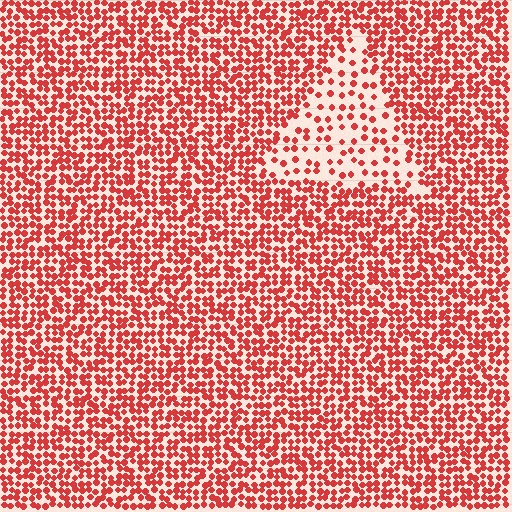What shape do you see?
I see a triangle.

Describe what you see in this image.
The image contains small red elements arranged at two different densities. A triangle-shaped region is visible where the elements are less densely packed than the surrounding area.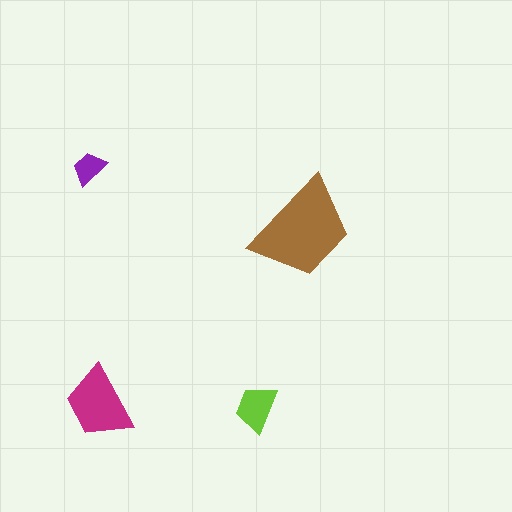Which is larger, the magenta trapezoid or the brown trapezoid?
The brown one.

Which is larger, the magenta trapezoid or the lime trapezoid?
The magenta one.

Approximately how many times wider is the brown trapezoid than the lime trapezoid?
About 2 times wider.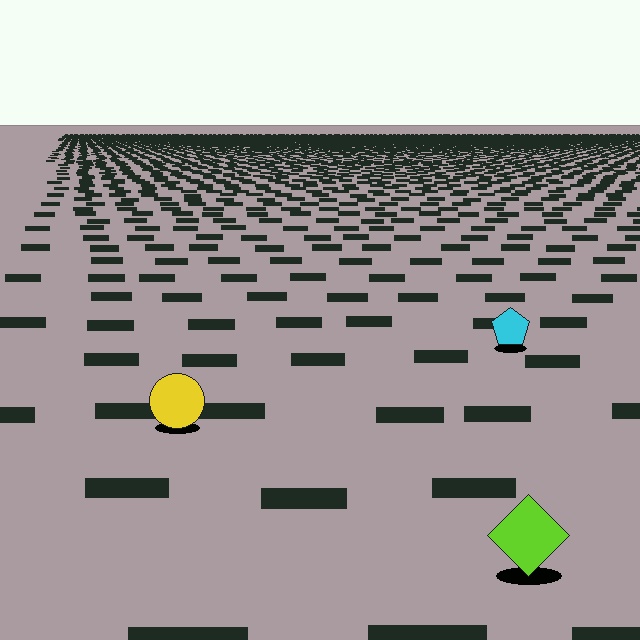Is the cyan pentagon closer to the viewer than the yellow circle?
No. The yellow circle is closer — you can tell from the texture gradient: the ground texture is coarser near it.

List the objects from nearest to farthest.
From nearest to farthest: the lime diamond, the yellow circle, the cyan pentagon.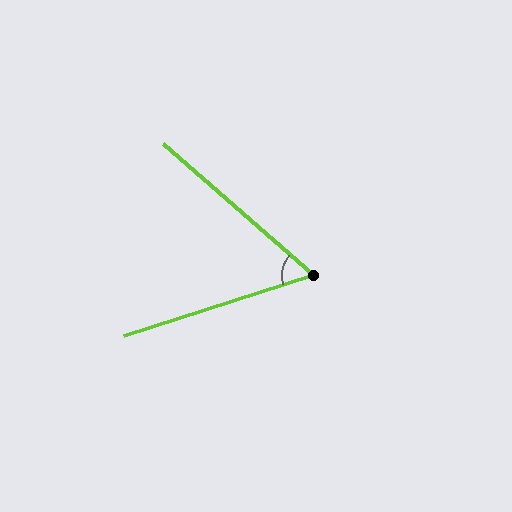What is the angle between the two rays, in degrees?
Approximately 59 degrees.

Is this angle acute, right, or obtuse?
It is acute.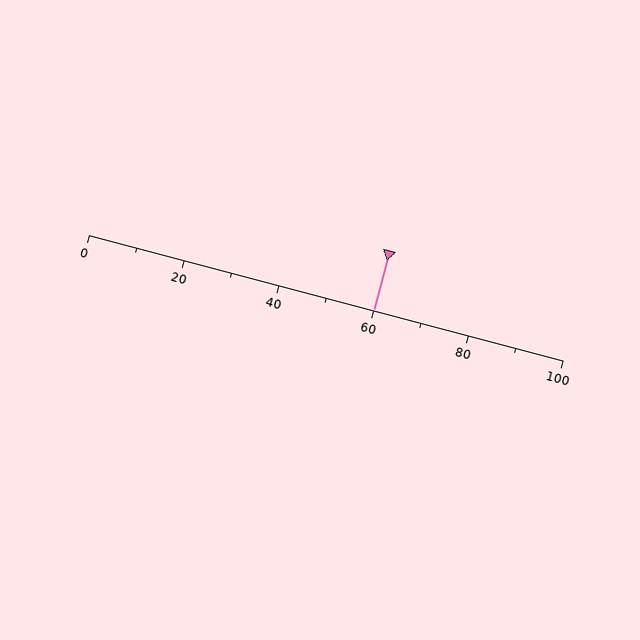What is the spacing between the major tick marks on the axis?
The major ticks are spaced 20 apart.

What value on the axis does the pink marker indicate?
The marker indicates approximately 60.